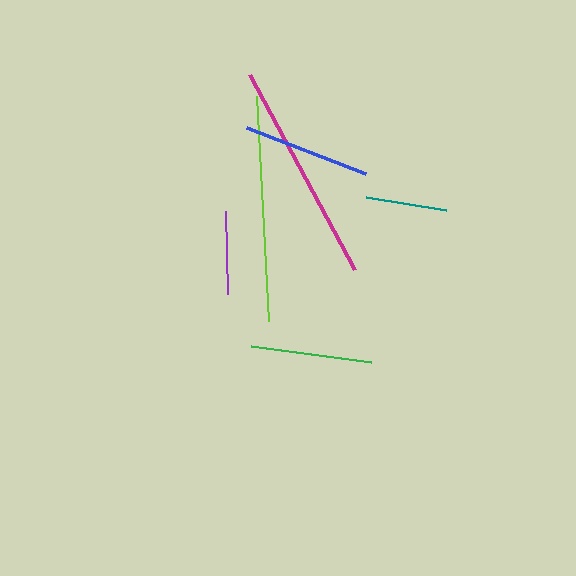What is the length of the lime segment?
The lime segment is approximately 225 pixels long.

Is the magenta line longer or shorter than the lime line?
The lime line is longer than the magenta line.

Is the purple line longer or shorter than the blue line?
The blue line is longer than the purple line.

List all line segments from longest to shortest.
From longest to shortest: lime, magenta, blue, green, purple, teal.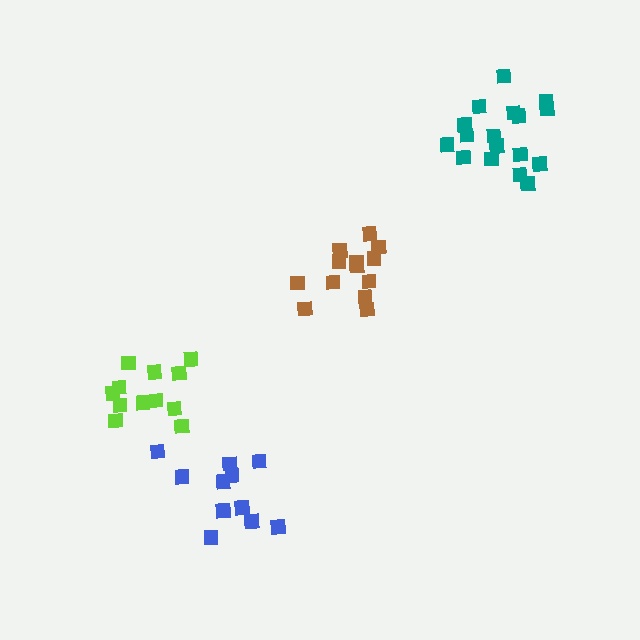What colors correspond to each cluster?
The clusters are colored: blue, teal, brown, lime.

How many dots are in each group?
Group 1: 11 dots, Group 2: 17 dots, Group 3: 13 dots, Group 4: 12 dots (53 total).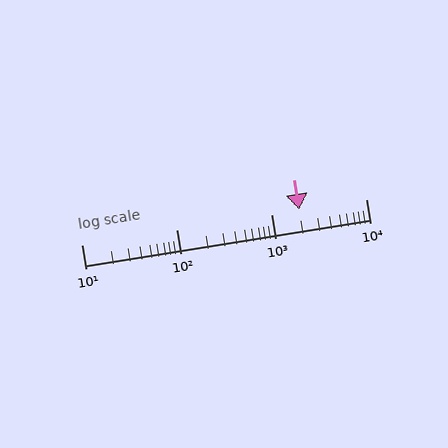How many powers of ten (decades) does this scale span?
The scale spans 3 decades, from 10 to 10000.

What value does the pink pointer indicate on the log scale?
The pointer indicates approximately 2000.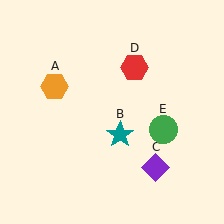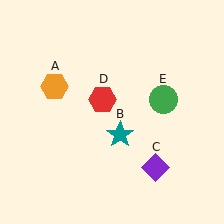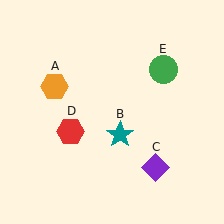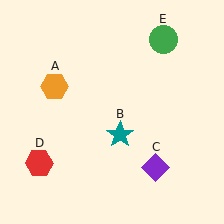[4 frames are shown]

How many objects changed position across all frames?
2 objects changed position: red hexagon (object D), green circle (object E).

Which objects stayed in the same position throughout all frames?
Orange hexagon (object A) and teal star (object B) and purple diamond (object C) remained stationary.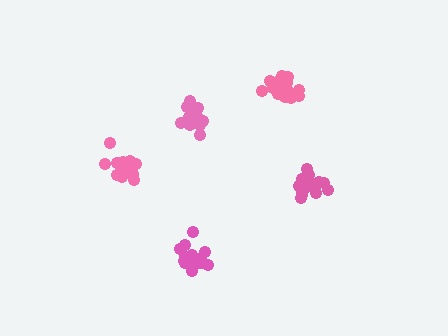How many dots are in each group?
Group 1: 16 dots, Group 2: 17 dots, Group 3: 12 dots, Group 4: 18 dots, Group 5: 13 dots (76 total).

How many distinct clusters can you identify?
There are 5 distinct clusters.